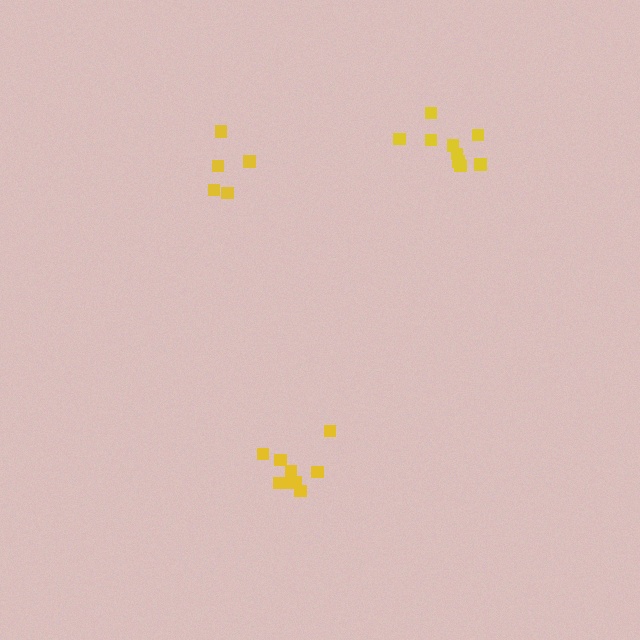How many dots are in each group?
Group 1: 9 dots, Group 2: 10 dots, Group 3: 5 dots (24 total).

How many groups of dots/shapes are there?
There are 3 groups.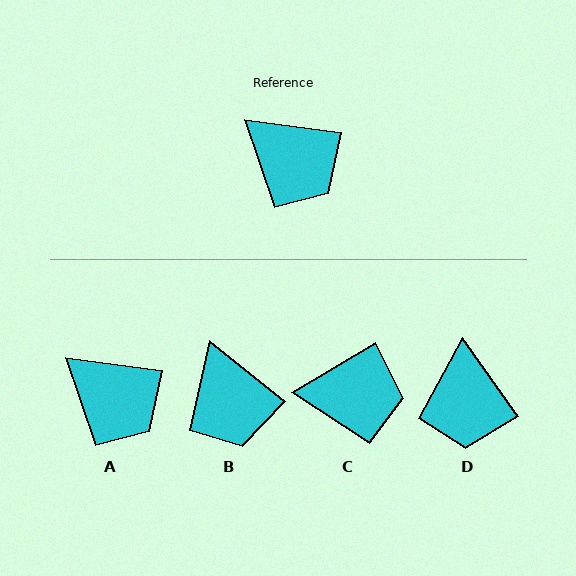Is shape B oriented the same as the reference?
No, it is off by about 31 degrees.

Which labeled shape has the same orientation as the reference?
A.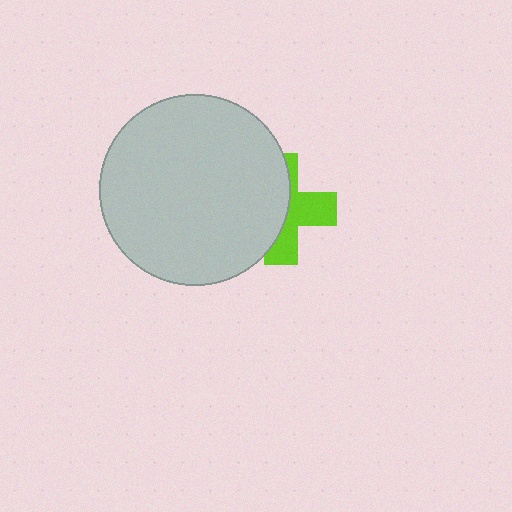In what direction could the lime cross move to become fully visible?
The lime cross could move right. That would shift it out from behind the light gray circle entirely.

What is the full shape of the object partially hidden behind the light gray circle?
The partially hidden object is a lime cross.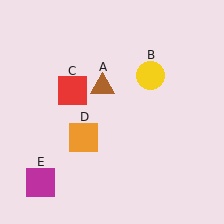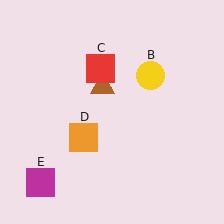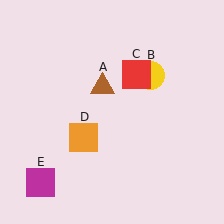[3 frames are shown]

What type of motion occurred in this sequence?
The red square (object C) rotated clockwise around the center of the scene.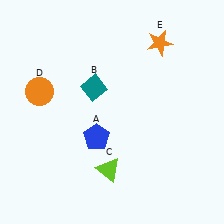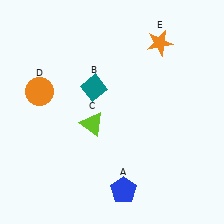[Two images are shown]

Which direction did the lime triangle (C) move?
The lime triangle (C) moved up.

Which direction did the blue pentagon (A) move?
The blue pentagon (A) moved down.